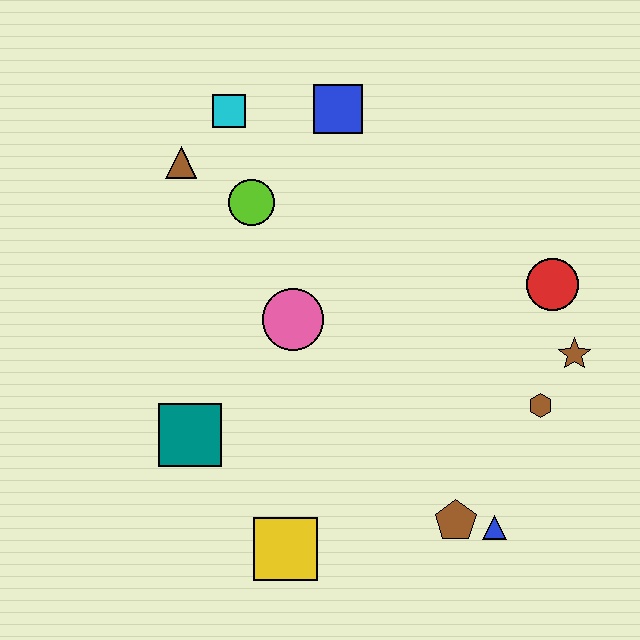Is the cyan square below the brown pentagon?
No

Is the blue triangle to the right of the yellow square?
Yes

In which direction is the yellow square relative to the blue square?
The yellow square is below the blue square.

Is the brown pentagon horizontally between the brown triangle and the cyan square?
No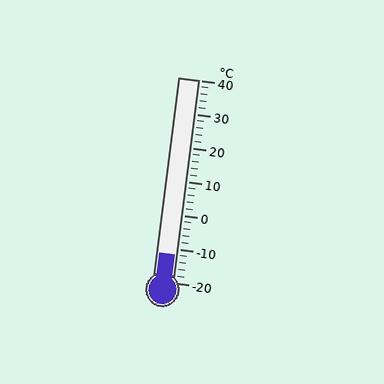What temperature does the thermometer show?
The thermometer shows approximately -12°C.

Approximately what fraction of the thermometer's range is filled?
The thermometer is filled to approximately 15% of its range.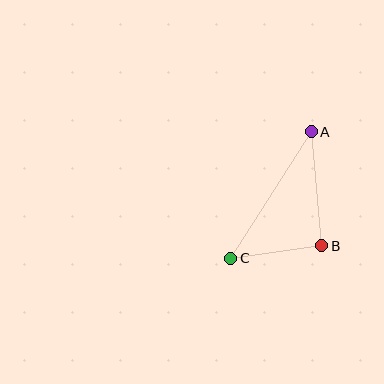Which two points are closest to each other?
Points B and C are closest to each other.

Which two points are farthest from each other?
Points A and C are farthest from each other.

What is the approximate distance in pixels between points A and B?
The distance between A and B is approximately 114 pixels.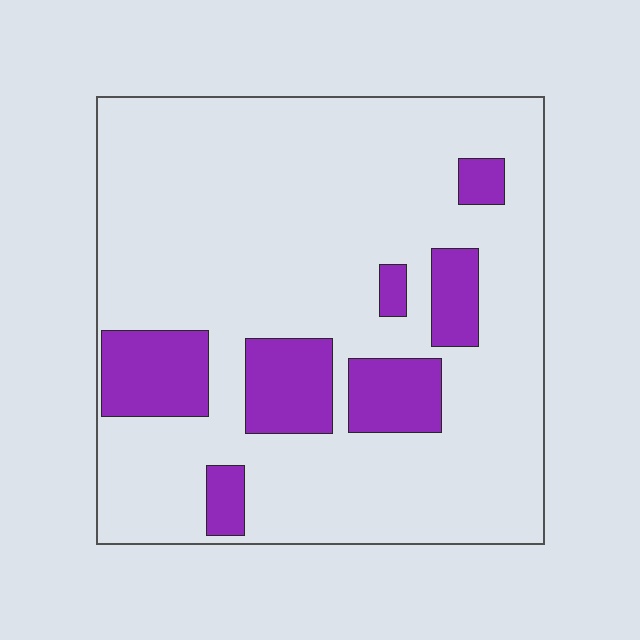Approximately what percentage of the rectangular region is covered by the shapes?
Approximately 20%.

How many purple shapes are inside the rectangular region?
7.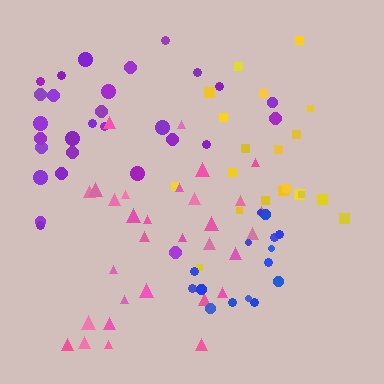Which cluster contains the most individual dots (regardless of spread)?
Pink (31).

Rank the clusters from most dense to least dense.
blue, yellow, pink, purple.